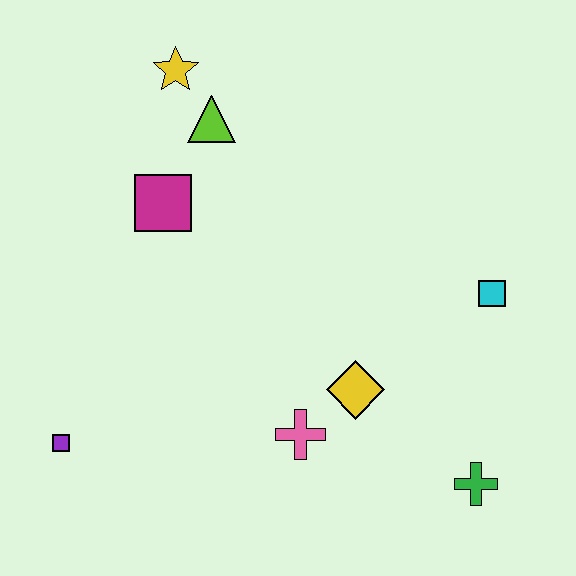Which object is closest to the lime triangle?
The yellow star is closest to the lime triangle.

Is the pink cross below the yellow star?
Yes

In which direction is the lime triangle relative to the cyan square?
The lime triangle is to the left of the cyan square.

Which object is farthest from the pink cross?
The yellow star is farthest from the pink cross.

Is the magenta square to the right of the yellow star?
No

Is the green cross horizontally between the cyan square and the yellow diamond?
Yes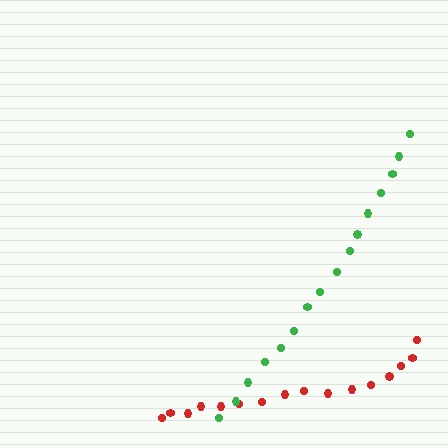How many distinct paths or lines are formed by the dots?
There are 2 distinct paths.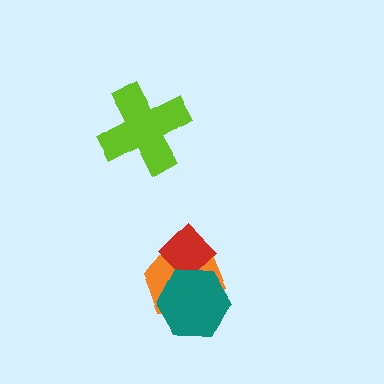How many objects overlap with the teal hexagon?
2 objects overlap with the teal hexagon.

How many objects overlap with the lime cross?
0 objects overlap with the lime cross.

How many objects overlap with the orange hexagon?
2 objects overlap with the orange hexagon.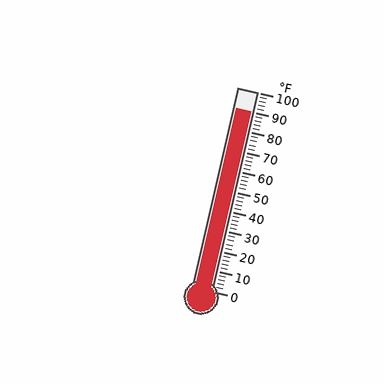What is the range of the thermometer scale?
The thermometer scale ranges from 0°F to 100°F.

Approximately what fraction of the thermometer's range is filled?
The thermometer is filled to approximately 90% of its range.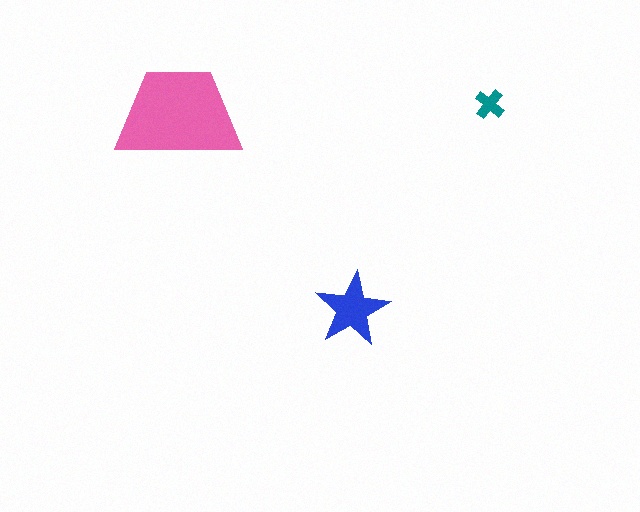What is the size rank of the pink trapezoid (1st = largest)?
1st.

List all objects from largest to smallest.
The pink trapezoid, the blue star, the teal cross.